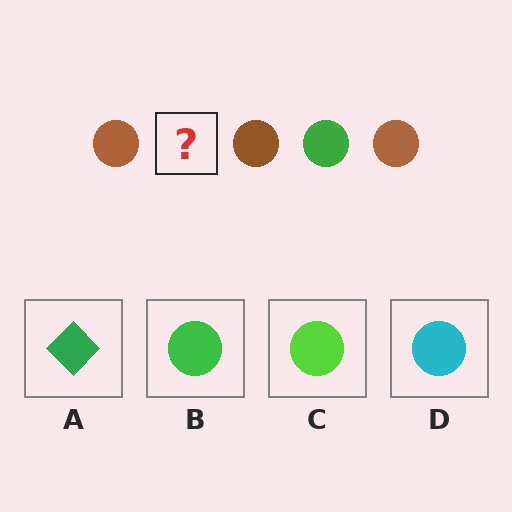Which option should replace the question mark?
Option B.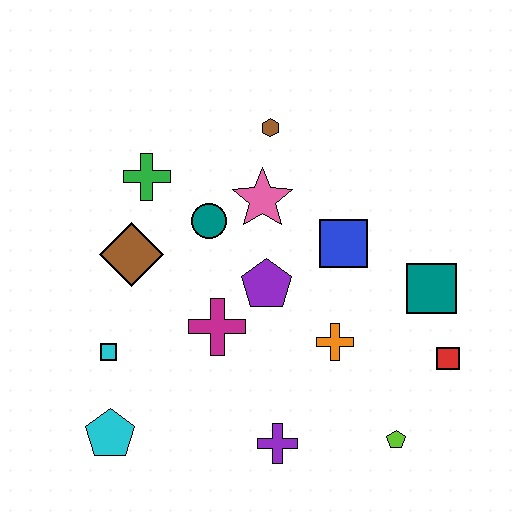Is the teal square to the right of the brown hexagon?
Yes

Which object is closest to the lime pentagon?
The red square is closest to the lime pentagon.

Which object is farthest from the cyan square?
The red square is farthest from the cyan square.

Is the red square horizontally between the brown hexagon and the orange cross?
No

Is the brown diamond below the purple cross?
No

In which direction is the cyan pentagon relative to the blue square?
The cyan pentagon is to the left of the blue square.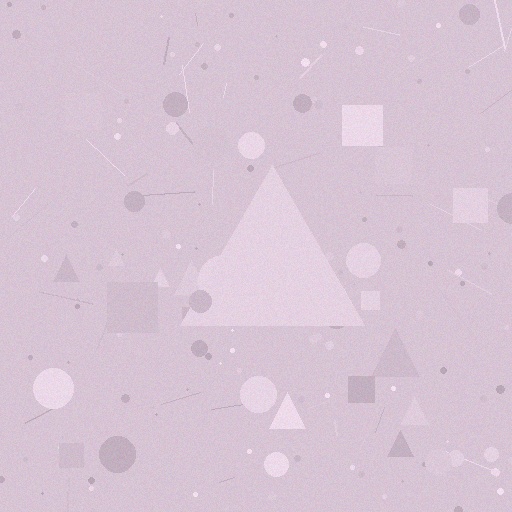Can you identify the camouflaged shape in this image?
The camouflaged shape is a triangle.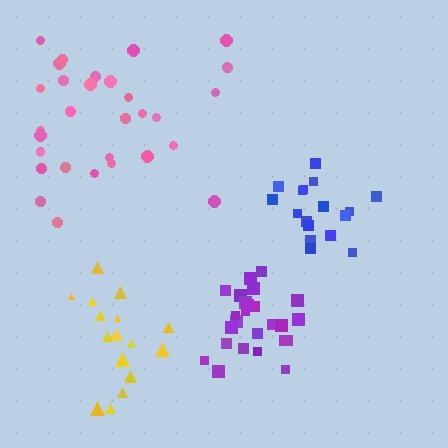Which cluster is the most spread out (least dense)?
Pink.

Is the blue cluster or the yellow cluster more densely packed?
Blue.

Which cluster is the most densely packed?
Blue.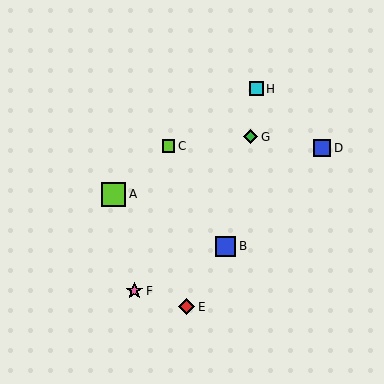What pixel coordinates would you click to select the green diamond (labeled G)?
Click at (250, 137) to select the green diamond G.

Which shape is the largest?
The lime square (labeled A) is the largest.